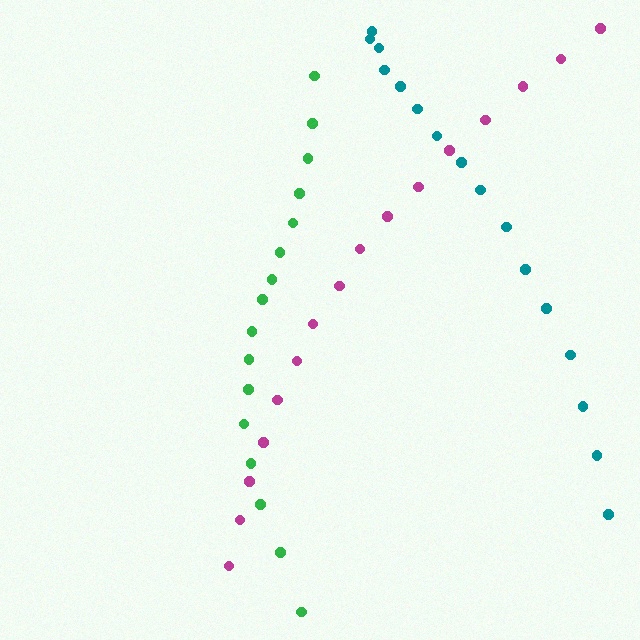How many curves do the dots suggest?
There are 3 distinct paths.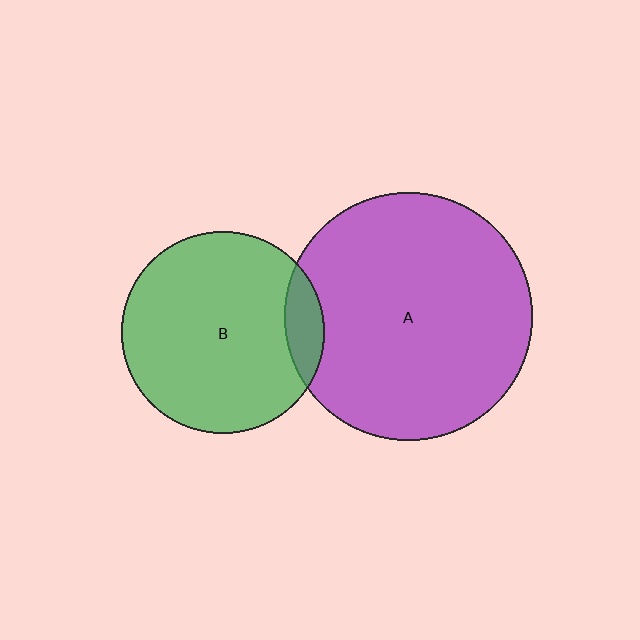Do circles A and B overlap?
Yes.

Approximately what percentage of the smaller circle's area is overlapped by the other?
Approximately 10%.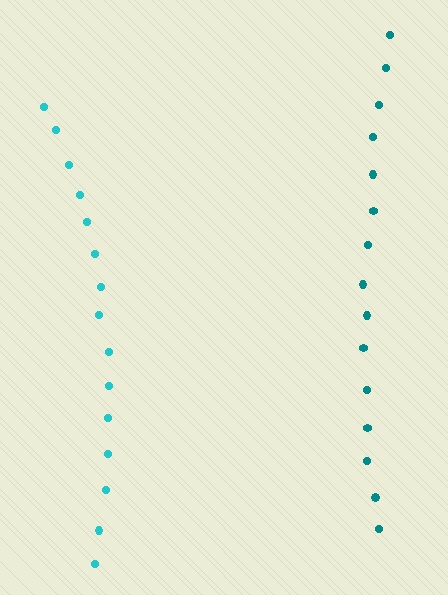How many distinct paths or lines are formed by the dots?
There are 2 distinct paths.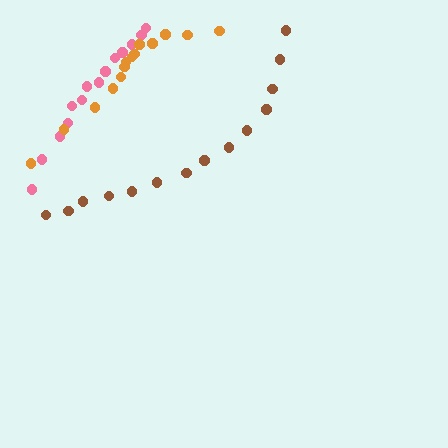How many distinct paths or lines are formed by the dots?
There are 3 distinct paths.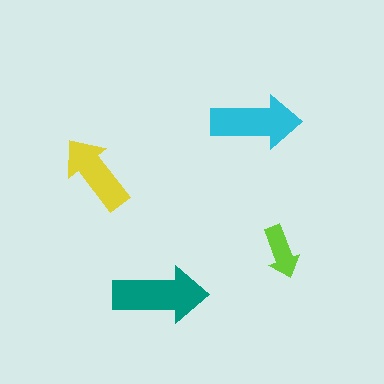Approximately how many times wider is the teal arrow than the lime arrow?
About 2 times wider.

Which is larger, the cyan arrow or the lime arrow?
The cyan one.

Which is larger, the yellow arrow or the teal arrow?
The teal one.